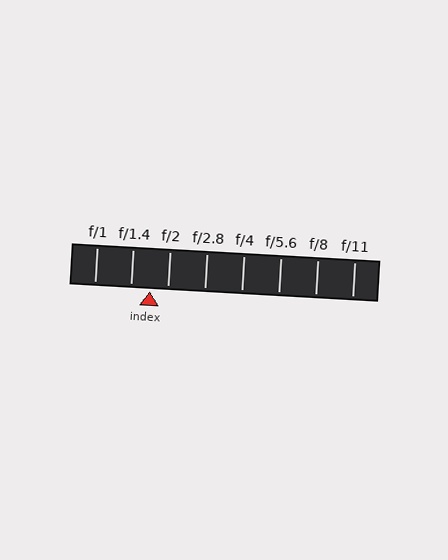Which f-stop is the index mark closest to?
The index mark is closest to f/2.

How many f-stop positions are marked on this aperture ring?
There are 8 f-stop positions marked.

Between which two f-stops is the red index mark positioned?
The index mark is between f/1.4 and f/2.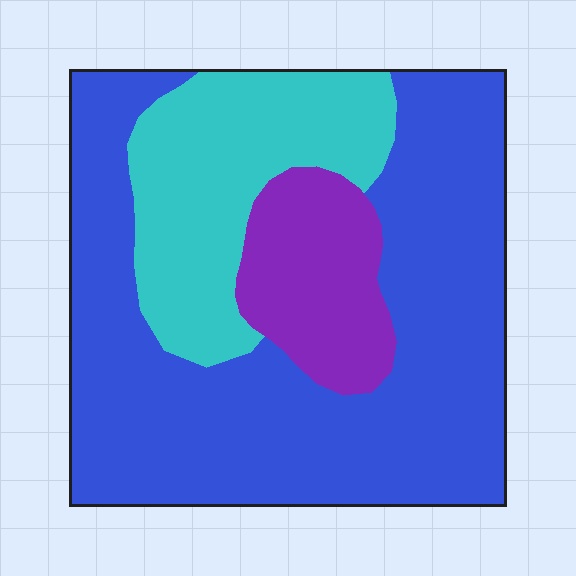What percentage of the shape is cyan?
Cyan covers 24% of the shape.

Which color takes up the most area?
Blue, at roughly 60%.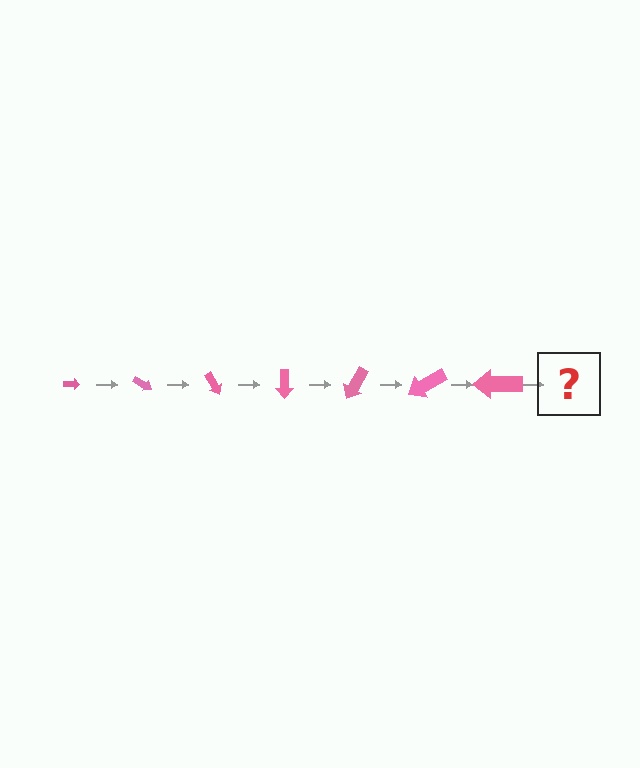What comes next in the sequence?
The next element should be an arrow, larger than the previous one and rotated 210 degrees from the start.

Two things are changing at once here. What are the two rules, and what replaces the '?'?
The two rules are that the arrow grows larger each step and it rotates 30 degrees each step. The '?' should be an arrow, larger than the previous one and rotated 210 degrees from the start.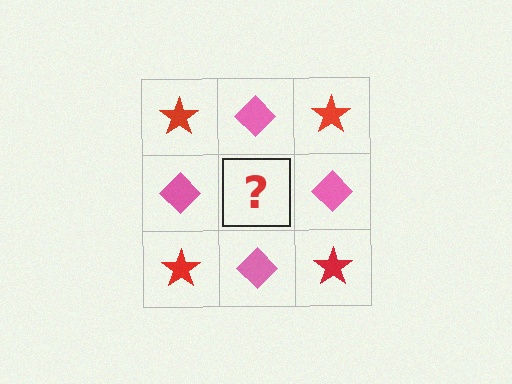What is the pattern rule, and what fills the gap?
The rule is that it alternates red star and pink diamond in a checkerboard pattern. The gap should be filled with a red star.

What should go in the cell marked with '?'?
The missing cell should contain a red star.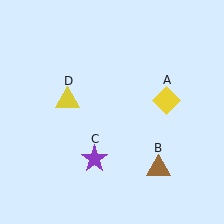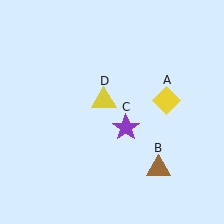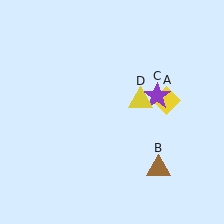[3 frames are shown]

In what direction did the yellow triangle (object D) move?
The yellow triangle (object D) moved right.